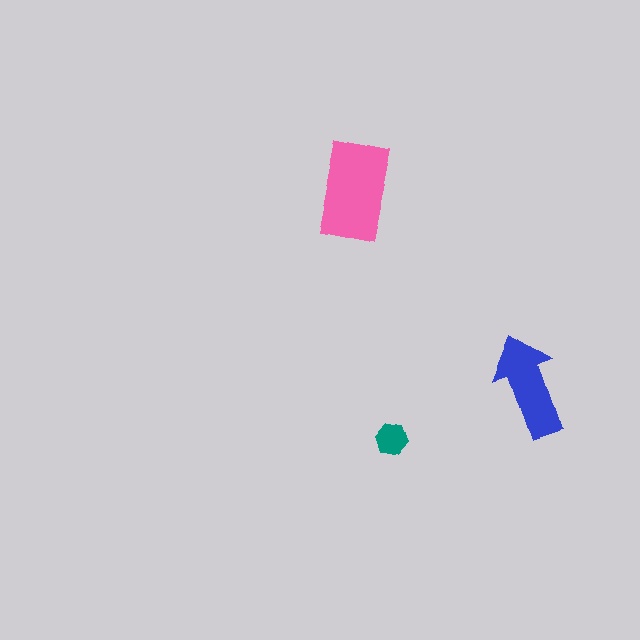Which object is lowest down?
The teal hexagon is bottommost.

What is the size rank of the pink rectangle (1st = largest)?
1st.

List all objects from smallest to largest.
The teal hexagon, the blue arrow, the pink rectangle.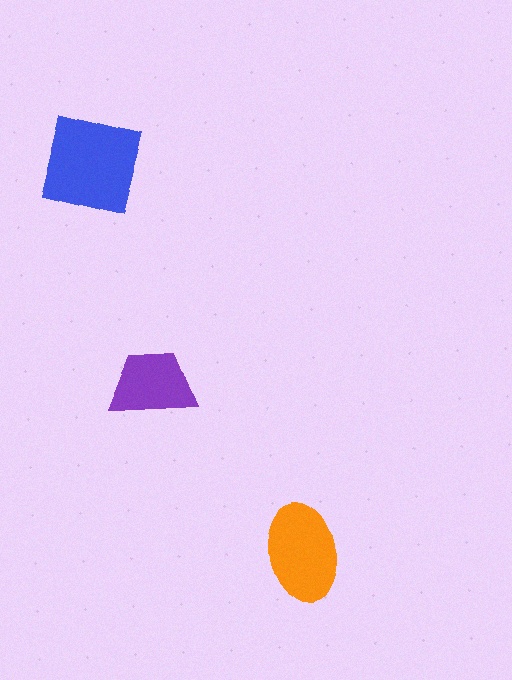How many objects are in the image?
There are 3 objects in the image.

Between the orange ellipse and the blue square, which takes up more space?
The blue square.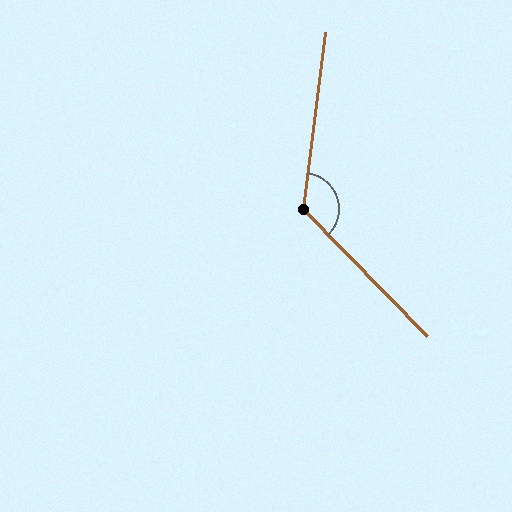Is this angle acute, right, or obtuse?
It is obtuse.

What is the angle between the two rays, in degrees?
Approximately 129 degrees.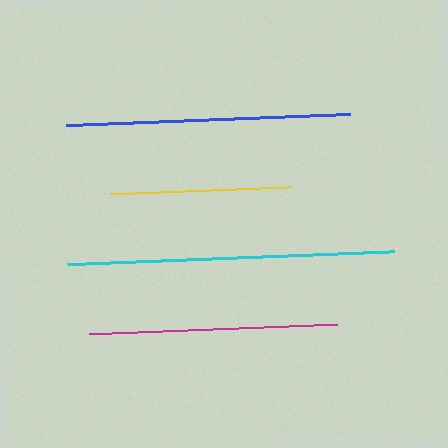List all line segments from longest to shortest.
From longest to shortest: cyan, blue, magenta, yellow.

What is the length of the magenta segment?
The magenta segment is approximately 248 pixels long.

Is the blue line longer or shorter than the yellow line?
The blue line is longer than the yellow line.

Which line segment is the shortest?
The yellow line is the shortest at approximately 180 pixels.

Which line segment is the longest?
The cyan line is the longest at approximately 327 pixels.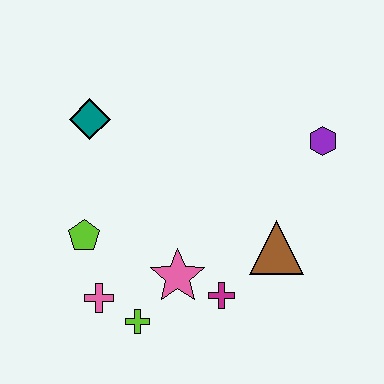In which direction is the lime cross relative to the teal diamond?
The lime cross is below the teal diamond.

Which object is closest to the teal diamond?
The lime pentagon is closest to the teal diamond.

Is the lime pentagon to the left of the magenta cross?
Yes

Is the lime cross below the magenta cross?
Yes